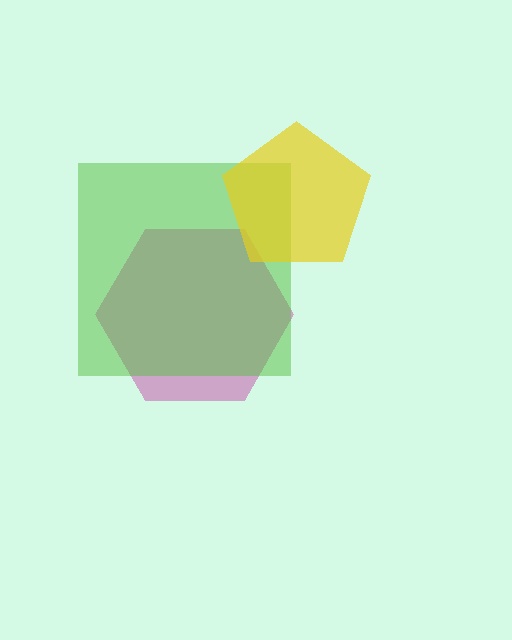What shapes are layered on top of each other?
The layered shapes are: a magenta hexagon, a lime square, a yellow pentagon.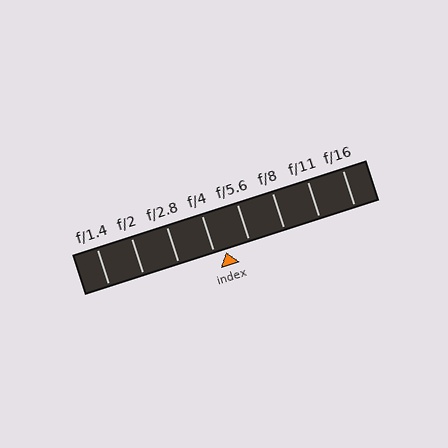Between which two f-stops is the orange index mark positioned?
The index mark is between f/4 and f/5.6.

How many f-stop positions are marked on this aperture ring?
There are 8 f-stop positions marked.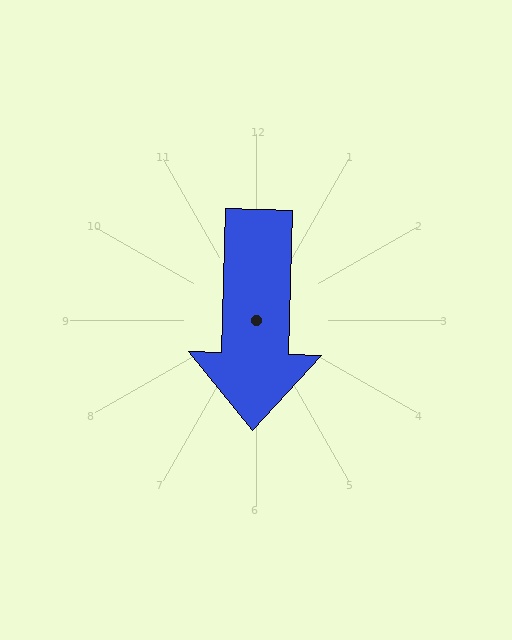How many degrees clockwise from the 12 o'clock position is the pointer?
Approximately 182 degrees.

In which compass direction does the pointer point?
South.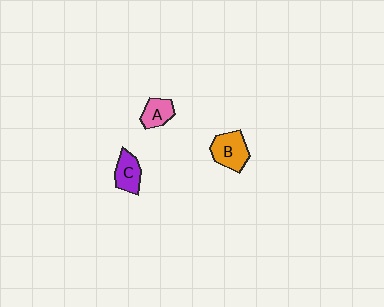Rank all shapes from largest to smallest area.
From largest to smallest: B (orange), C (purple), A (pink).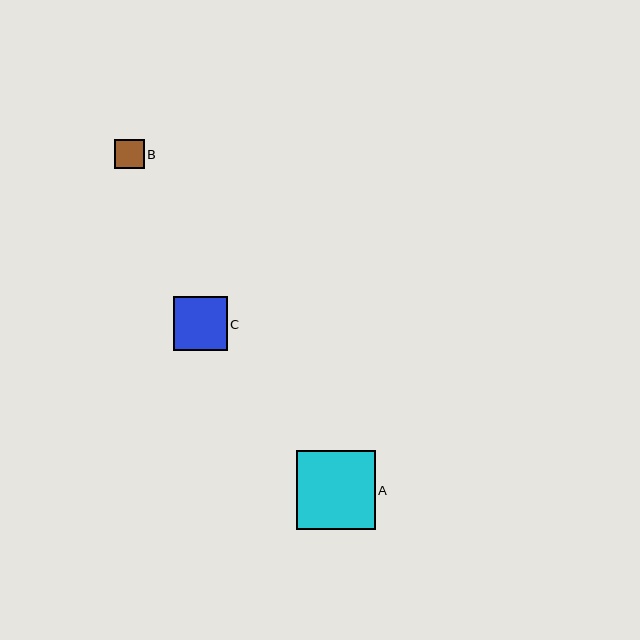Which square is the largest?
Square A is the largest with a size of approximately 79 pixels.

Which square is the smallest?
Square B is the smallest with a size of approximately 30 pixels.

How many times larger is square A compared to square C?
Square A is approximately 1.5 times the size of square C.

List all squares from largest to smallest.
From largest to smallest: A, C, B.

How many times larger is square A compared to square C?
Square A is approximately 1.5 times the size of square C.